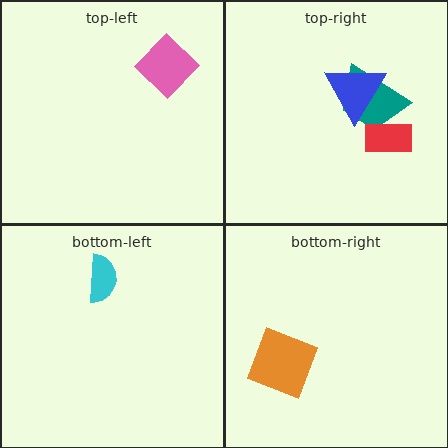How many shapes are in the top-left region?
1.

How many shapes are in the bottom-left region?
1.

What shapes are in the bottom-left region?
The cyan semicircle.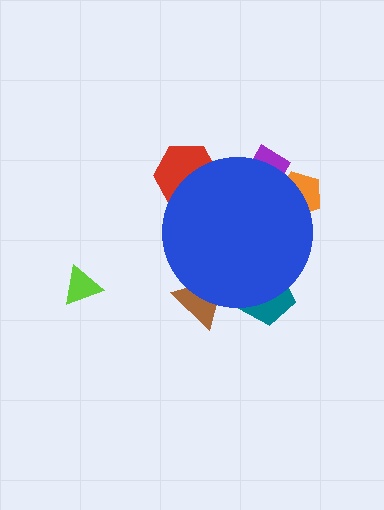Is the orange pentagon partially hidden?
Yes, the orange pentagon is partially hidden behind the blue circle.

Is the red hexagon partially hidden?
Yes, the red hexagon is partially hidden behind the blue circle.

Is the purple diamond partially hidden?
Yes, the purple diamond is partially hidden behind the blue circle.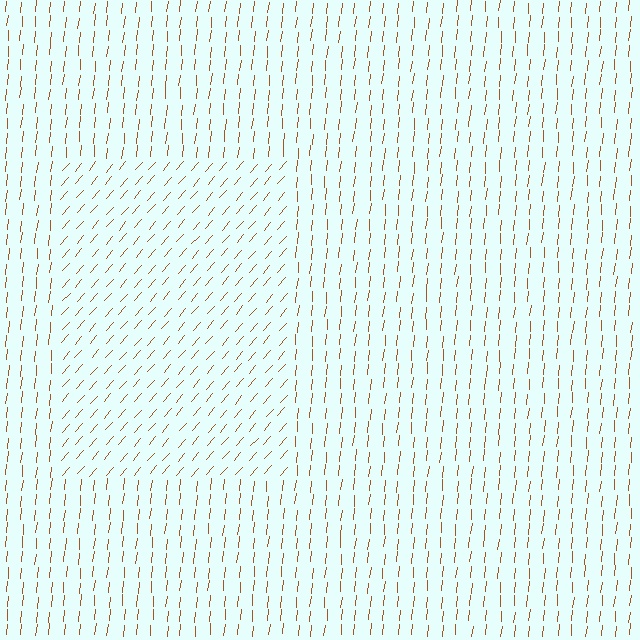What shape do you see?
I see a rectangle.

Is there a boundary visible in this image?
Yes, there is a texture boundary formed by a change in line orientation.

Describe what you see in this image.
The image is filled with small brown line segments. A rectangle region in the image has lines oriented differently from the surrounding lines, creating a visible texture boundary.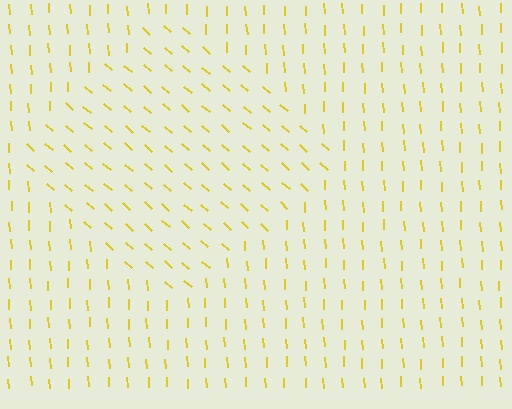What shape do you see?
I see a diamond.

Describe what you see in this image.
The image is filled with small yellow line segments. A diamond region in the image has lines oriented differently from the surrounding lines, creating a visible texture boundary.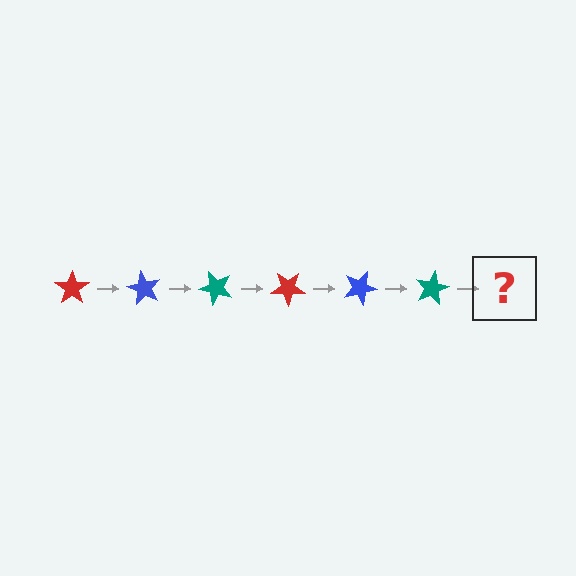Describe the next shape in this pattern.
It should be a red star, rotated 360 degrees from the start.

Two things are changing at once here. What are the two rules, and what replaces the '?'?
The two rules are that it rotates 60 degrees each step and the color cycles through red, blue, and teal. The '?' should be a red star, rotated 360 degrees from the start.